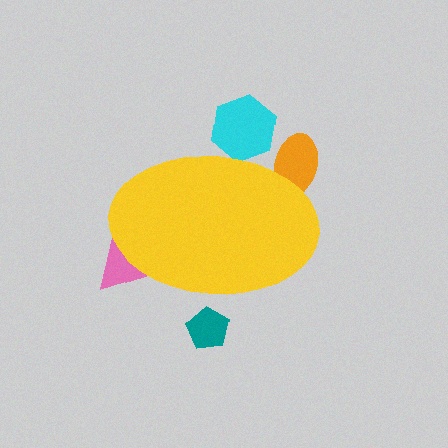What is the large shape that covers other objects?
A yellow ellipse.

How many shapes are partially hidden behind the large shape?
4 shapes are partially hidden.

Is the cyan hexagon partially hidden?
Yes, the cyan hexagon is partially hidden behind the yellow ellipse.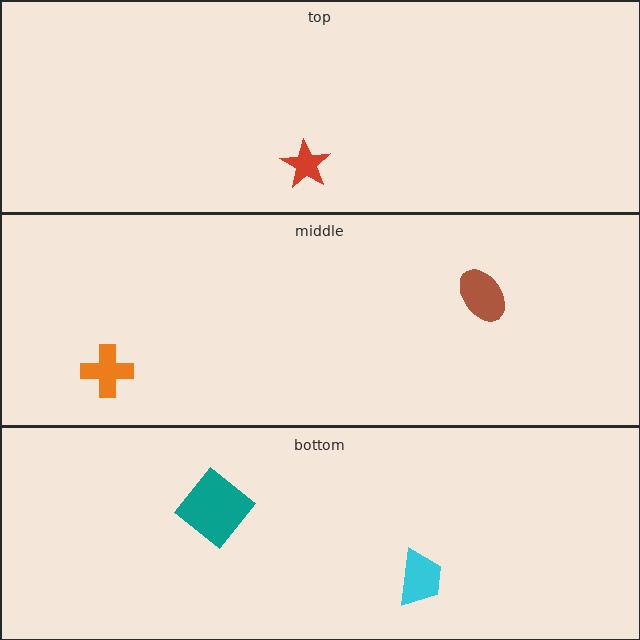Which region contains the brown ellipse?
The middle region.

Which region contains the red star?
The top region.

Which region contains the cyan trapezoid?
The bottom region.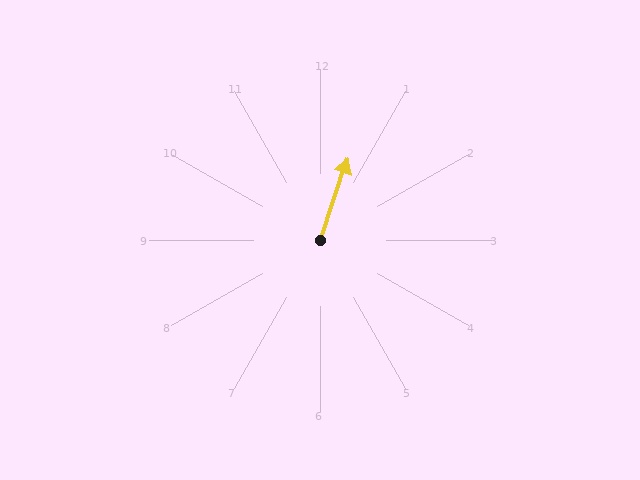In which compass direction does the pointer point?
North.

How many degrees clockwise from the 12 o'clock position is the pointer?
Approximately 19 degrees.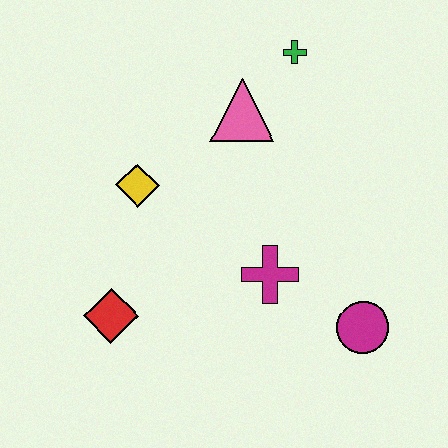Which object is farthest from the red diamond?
The green cross is farthest from the red diamond.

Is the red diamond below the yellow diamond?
Yes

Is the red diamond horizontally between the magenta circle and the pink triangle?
No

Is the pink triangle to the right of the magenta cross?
No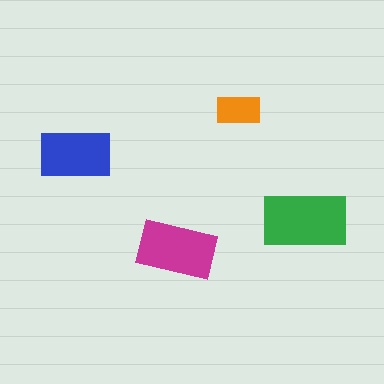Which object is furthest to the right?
The green rectangle is rightmost.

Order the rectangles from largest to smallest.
the green one, the magenta one, the blue one, the orange one.